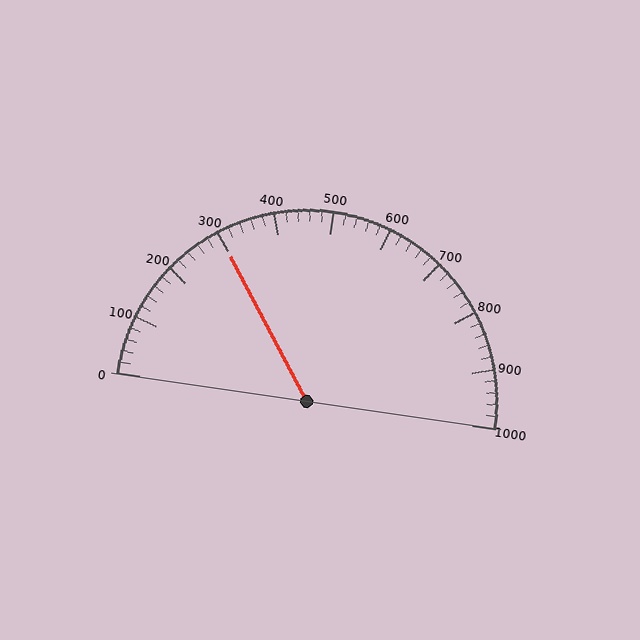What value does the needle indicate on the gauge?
The needle indicates approximately 300.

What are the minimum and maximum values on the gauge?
The gauge ranges from 0 to 1000.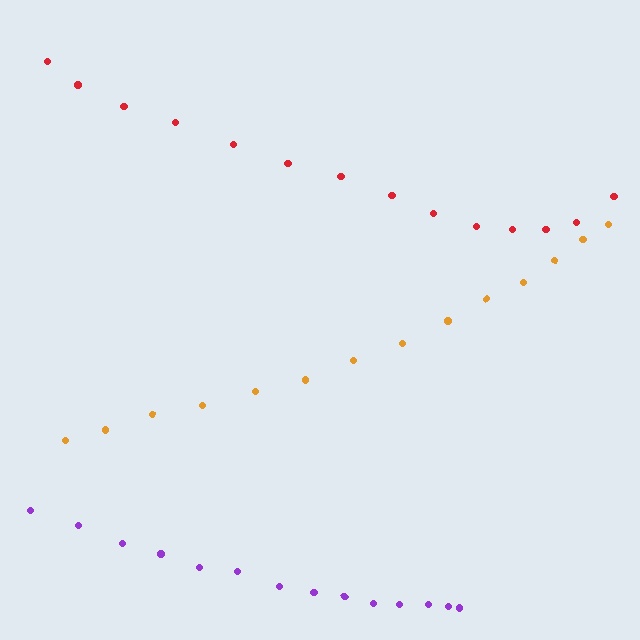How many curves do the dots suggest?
There are 3 distinct paths.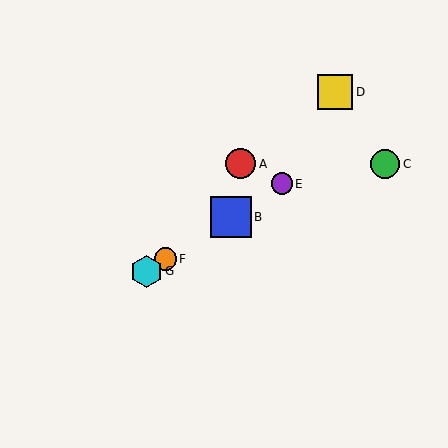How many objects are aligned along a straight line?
4 objects (B, E, F, G) are aligned along a straight line.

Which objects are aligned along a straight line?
Objects B, E, F, G are aligned along a straight line.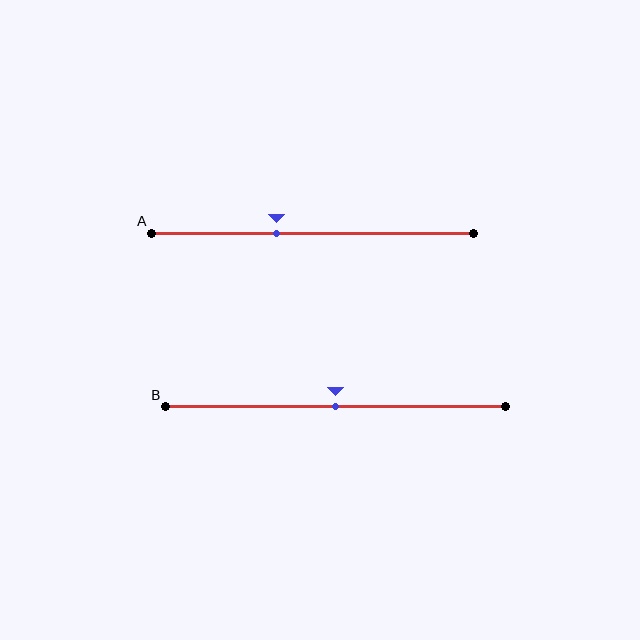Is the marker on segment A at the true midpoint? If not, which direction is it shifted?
No, the marker on segment A is shifted to the left by about 11% of the segment length.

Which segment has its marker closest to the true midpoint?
Segment B has its marker closest to the true midpoint.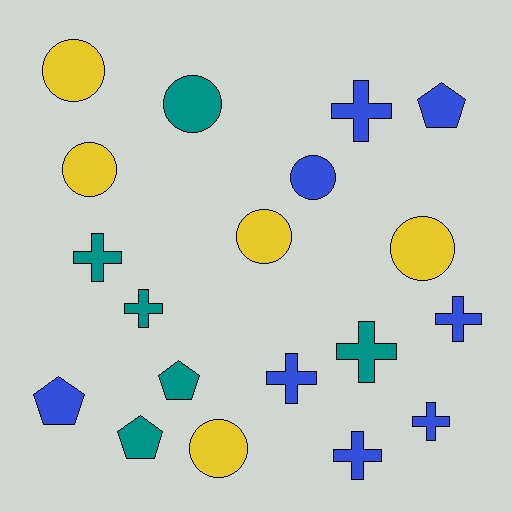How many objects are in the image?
There are 19 objects.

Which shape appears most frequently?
Cross, with 8 objects.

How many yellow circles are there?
There are 5 yellow circles.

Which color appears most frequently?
Blue, with 8 objects.